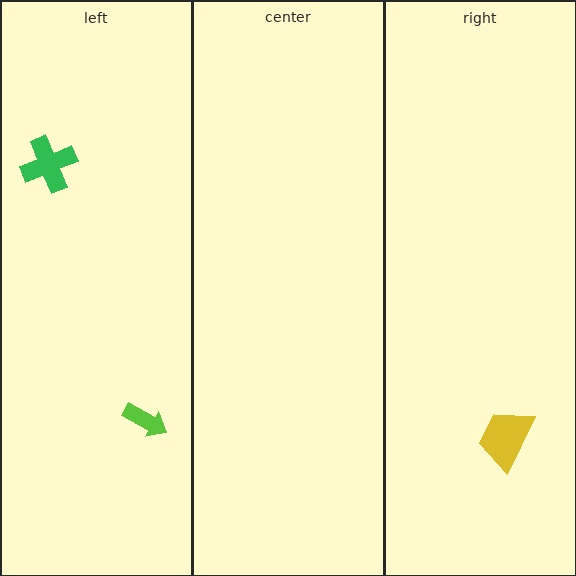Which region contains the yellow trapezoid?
The right region.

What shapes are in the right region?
The yellow trapezoid.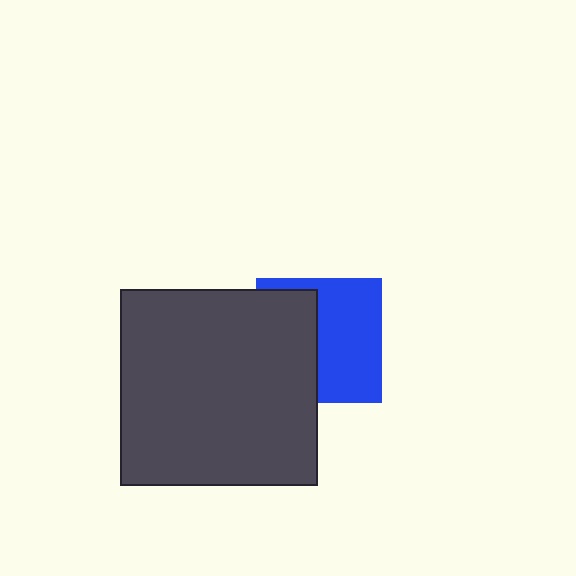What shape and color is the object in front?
The object in front is a dark gray square.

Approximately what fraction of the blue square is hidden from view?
Roughly 45% of the blue square is hidden behind the dark gray square.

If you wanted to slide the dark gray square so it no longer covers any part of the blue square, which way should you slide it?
Slide it left — that is the most direct way to separate the two shapes.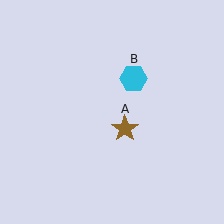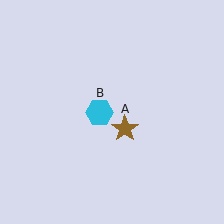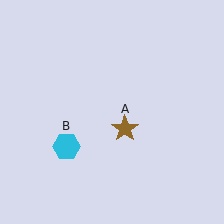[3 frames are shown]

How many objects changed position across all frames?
1 object changed position: cyan hexagon (object B).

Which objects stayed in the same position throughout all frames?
Brown star (object A) remained stationary.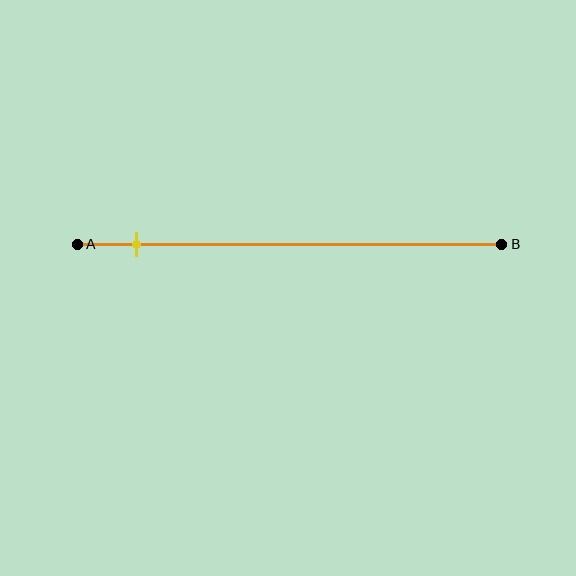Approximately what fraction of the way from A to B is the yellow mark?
The yellow mark is approximately 15% of the way from A to B.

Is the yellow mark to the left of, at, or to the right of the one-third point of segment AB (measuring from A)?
The yellow mark is to the left of the one-third point of segment AB.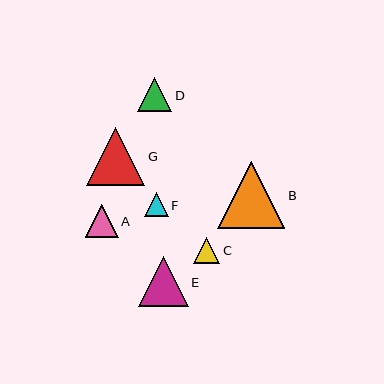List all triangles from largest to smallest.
From largest to smallest: B, G, E, D, A, C, F.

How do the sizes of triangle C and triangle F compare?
Triangle C and triangle F are approximately the same size.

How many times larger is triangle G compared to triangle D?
Triangle G is approximately 1.7 times the size of triangle D.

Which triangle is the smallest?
Triangle F is the smallest with a size of approximately 24 pixels.